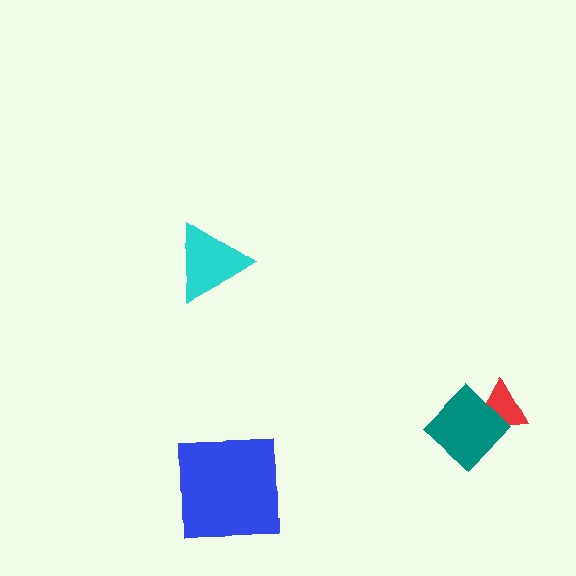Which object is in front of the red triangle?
The teal diamond is in front of the red triangle.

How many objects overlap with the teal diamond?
1 object overlaps with the teal diamond.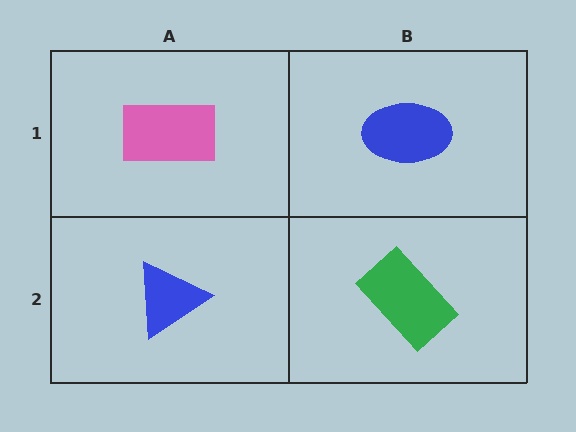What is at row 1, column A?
A pink rectangle.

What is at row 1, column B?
A blue ellipse.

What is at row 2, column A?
A blue triangle.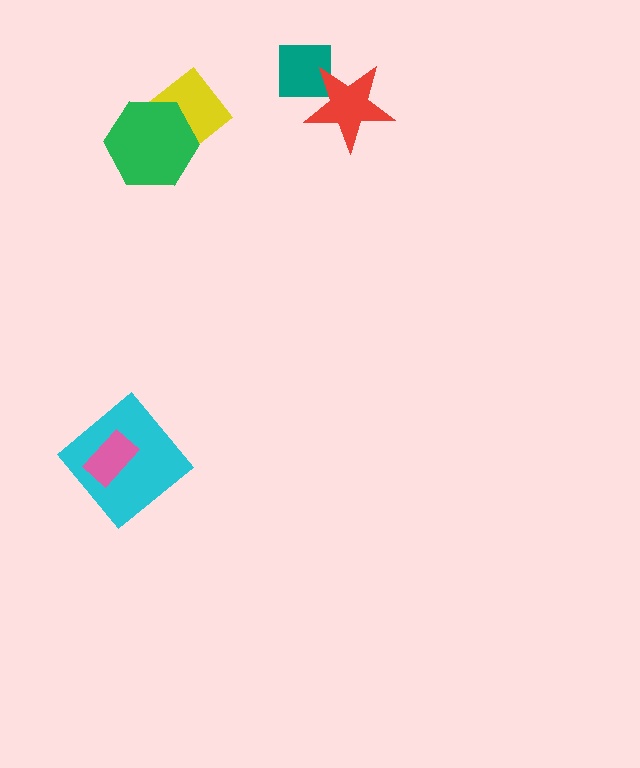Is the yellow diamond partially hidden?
Yes, it is partially covered by another shape.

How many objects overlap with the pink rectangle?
1 object overlaps with the pink rectangle.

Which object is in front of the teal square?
The red star is in front of the teal square.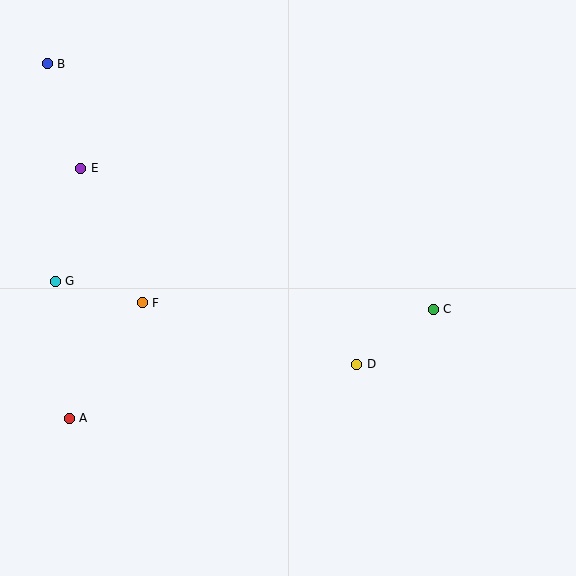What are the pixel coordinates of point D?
Point D is at (357, 364).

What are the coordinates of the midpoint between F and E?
The midpoint between F and E is at (112, 235).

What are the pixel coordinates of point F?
Point F is at (142, 303).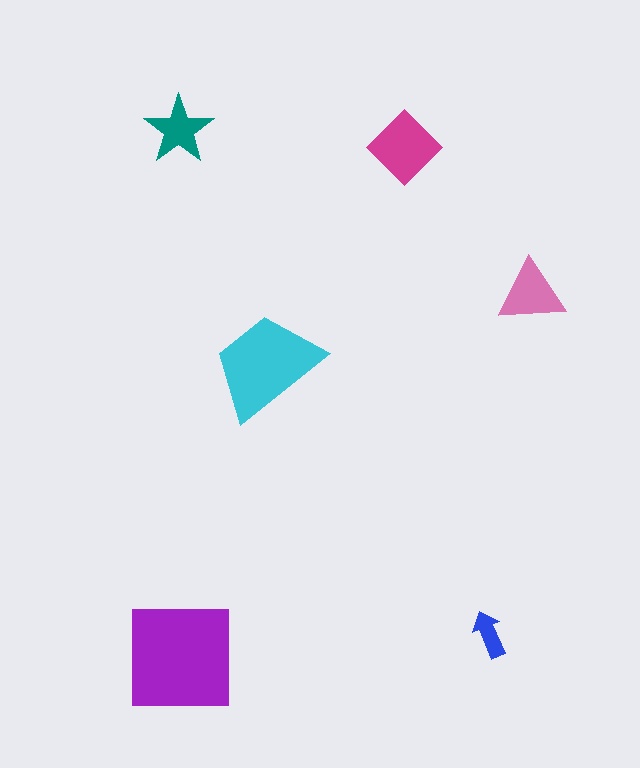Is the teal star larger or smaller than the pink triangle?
Smaller.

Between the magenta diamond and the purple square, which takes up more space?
The purple square.